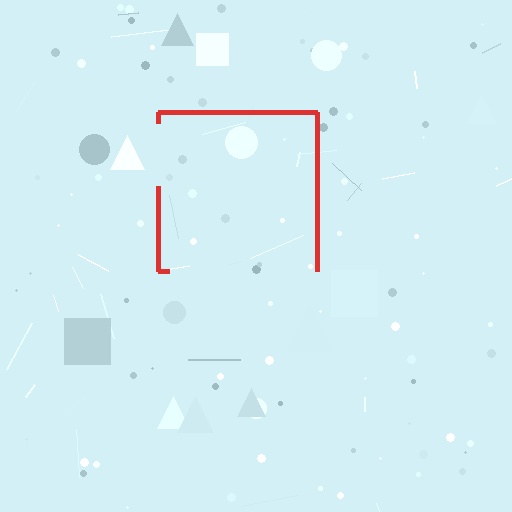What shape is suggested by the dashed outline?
The dashed outline suggests a square.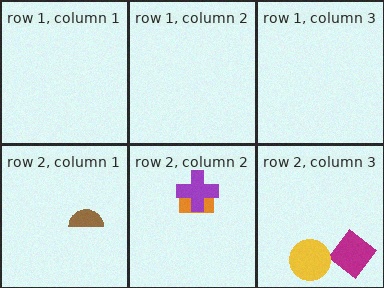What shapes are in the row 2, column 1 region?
The brown semicircle.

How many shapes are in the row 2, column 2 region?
2.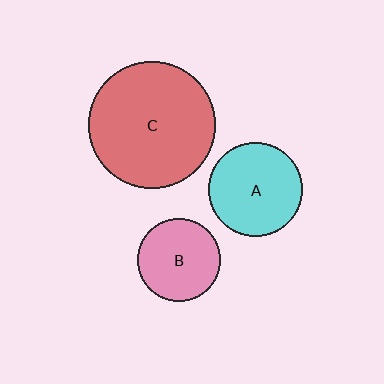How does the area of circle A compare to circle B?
Approximately 1.3 times.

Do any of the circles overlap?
No, none of the circles overlap.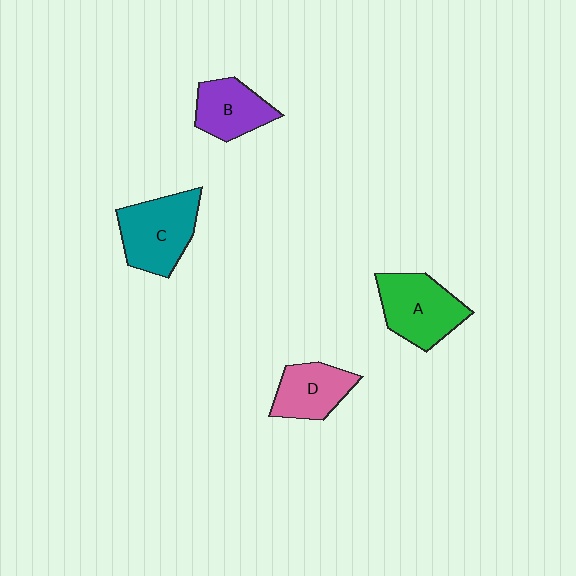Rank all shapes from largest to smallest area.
From largest to smallest: C (teal), A (green), D (pink), B (purple).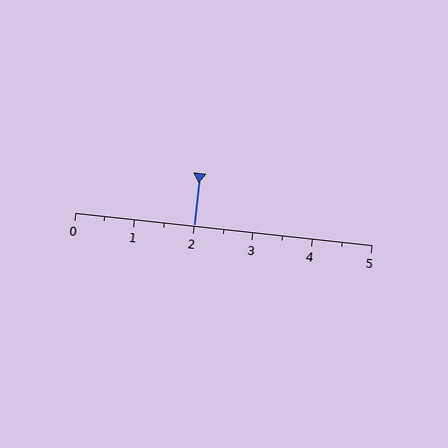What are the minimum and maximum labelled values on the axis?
The axis runs from 0 to 5.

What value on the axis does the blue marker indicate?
The marker indicates approximately 2.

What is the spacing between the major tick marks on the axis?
The major ticks are spaced 1 apart.